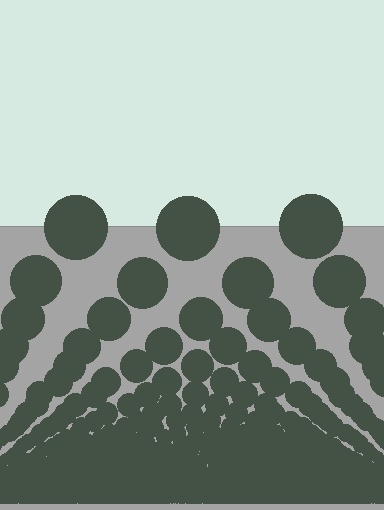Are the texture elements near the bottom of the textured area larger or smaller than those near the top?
Smaller. The gradient is inverted — elements near the bottom are smaller and denser.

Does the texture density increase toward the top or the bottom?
Density increases toward the bottom.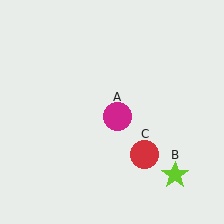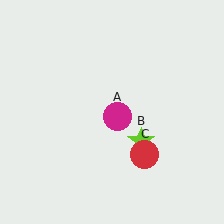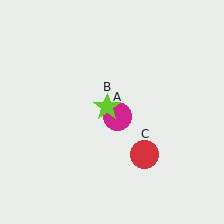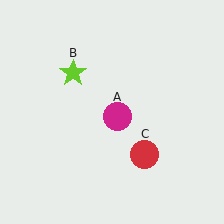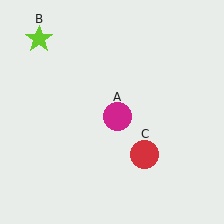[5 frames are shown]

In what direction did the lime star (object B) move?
The lime star (object B) moved up and to the left.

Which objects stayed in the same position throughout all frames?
Magenta circle (object A) and red circle (object C) remained stationary.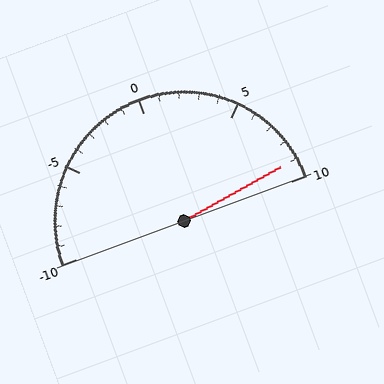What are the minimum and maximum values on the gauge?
The gauge ranges from -10 to 10.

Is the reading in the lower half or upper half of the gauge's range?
The reading is in the upper half of the range (-10 to 10).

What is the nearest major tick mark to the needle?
The nearest major tick mark is 10.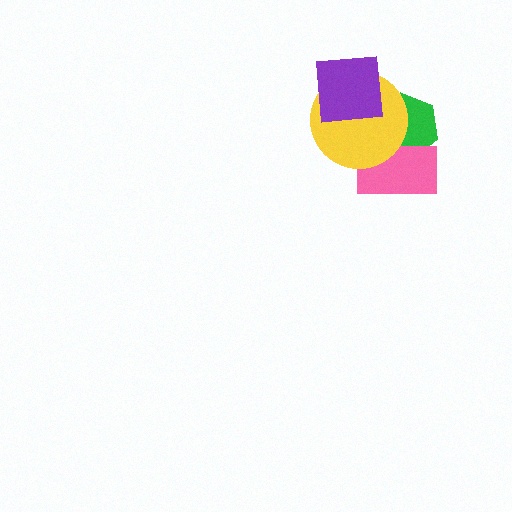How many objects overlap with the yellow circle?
3 objects overlap with the yellow circle.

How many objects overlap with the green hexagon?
2 objects overlap with the green hexagon.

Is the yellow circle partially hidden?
Yes, it is partially covered by another shape.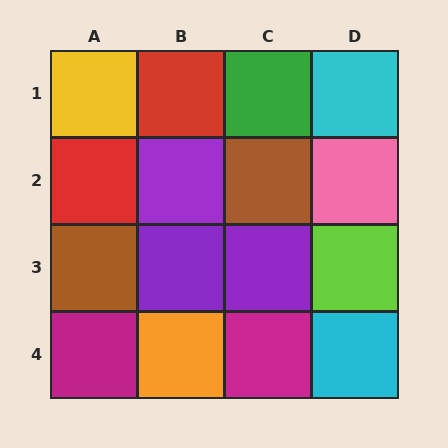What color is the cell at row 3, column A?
Brown.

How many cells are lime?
1 cell is lime.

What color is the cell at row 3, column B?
Purple.